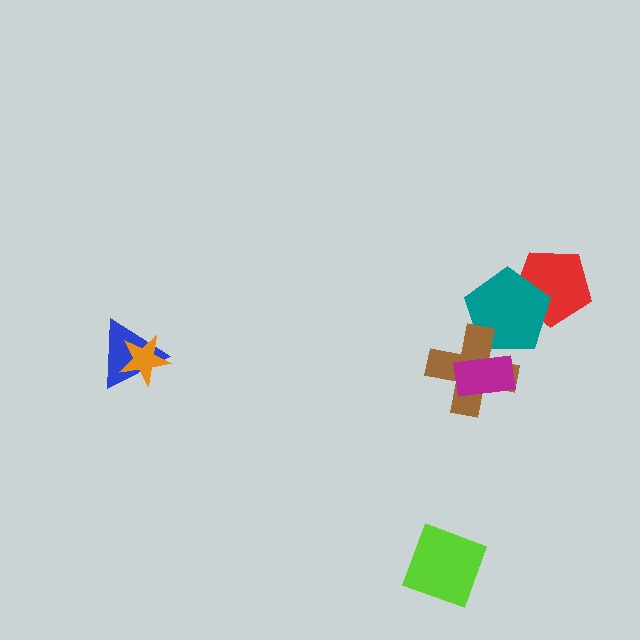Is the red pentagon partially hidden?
Yes, it is partially covered by another shape.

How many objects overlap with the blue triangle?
1 object overlaps with the blue triangle.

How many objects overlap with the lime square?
0 objects overlap with the lime square.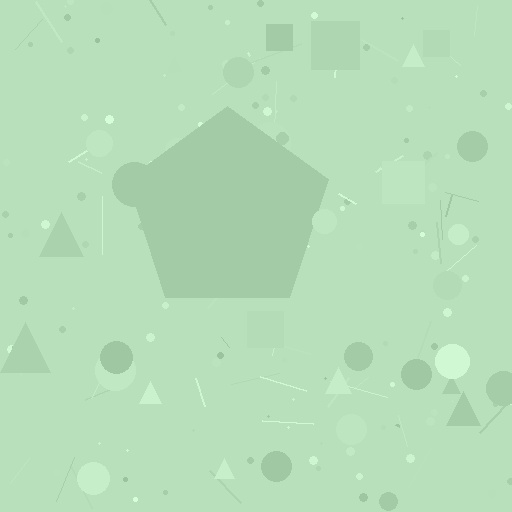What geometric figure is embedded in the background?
A pentagon is embedded in the background.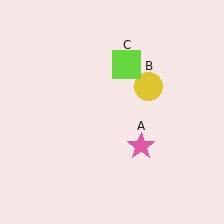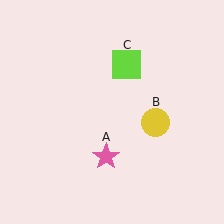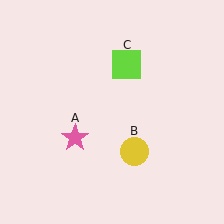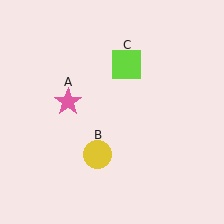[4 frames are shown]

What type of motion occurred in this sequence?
The pink star (object A), yellow circle (object B) rotated clockwise around the center of the scene.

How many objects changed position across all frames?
2 objects changed position: pink star (object A), yellow circle (object B).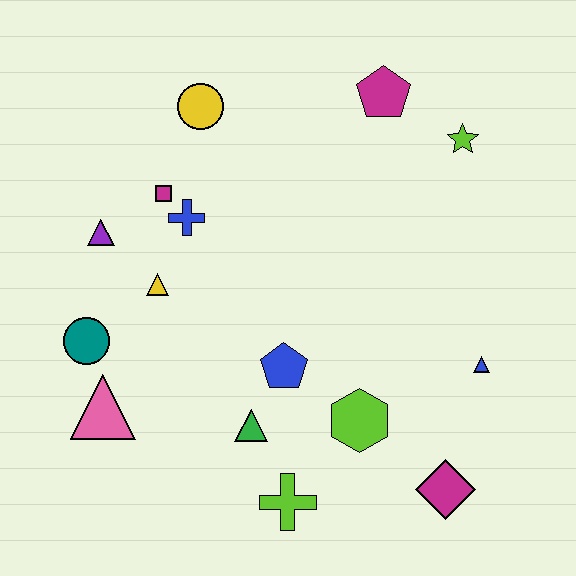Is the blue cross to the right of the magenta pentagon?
No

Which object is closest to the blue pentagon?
The green triangle is closest to the blue pentagon.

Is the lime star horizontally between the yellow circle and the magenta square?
No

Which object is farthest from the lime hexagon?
The yellow circle is farthest from the lime hexagon.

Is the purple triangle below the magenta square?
Yes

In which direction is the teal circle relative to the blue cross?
The teal circle is below the blue cross.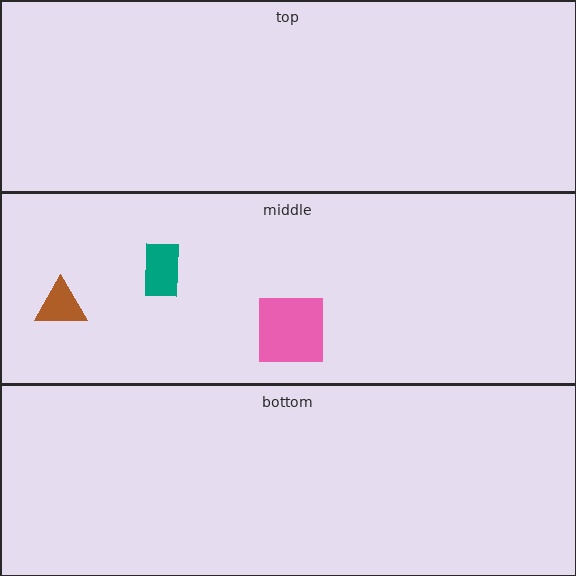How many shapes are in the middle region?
3.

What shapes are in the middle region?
The brown triangle, the pink square, the teal rectangle.